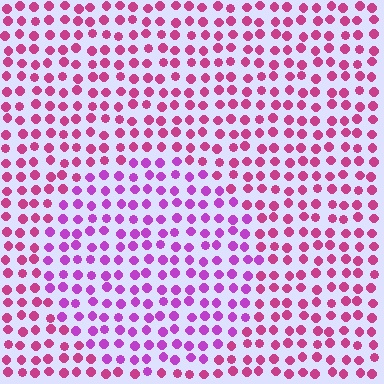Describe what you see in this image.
The image is filled with small magenta elements in a uniform arrangement. A circle-shaped region is visible where the elements are tinted to a slightly different hue, forming a subtle color boundary.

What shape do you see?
I see a circle.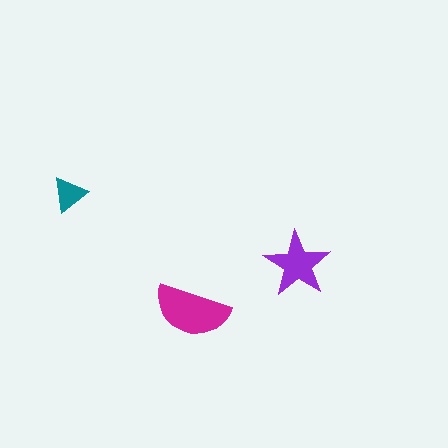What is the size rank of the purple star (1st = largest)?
2nd.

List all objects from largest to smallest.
The magenta semicircle, the purple star, the teal triangle.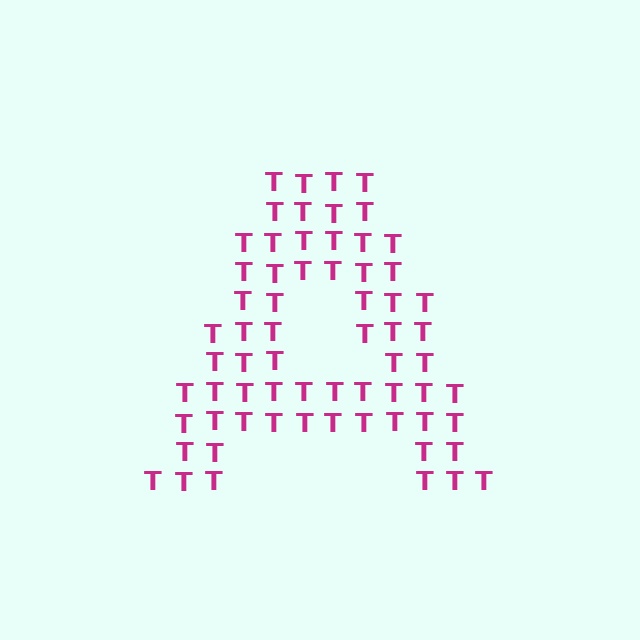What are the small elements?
The small elements are letter T's.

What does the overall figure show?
The overall figure shows the letter A.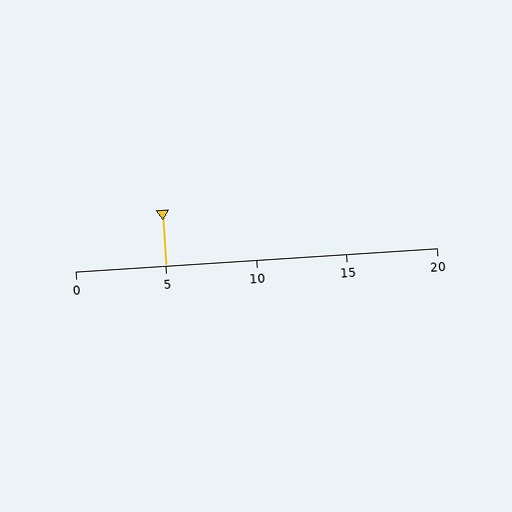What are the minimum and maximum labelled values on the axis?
The axis runs from 0 to 20.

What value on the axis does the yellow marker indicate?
The marker indicates approximately 5.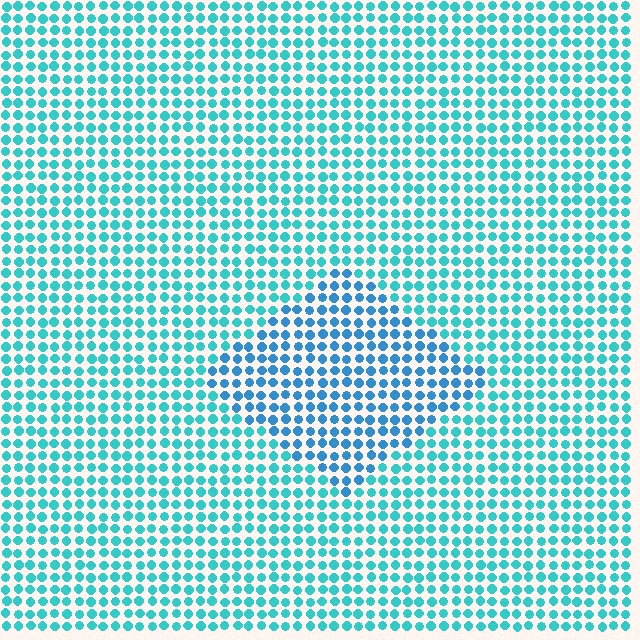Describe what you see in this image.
The image is filled with small cyan elements in a uniform arrangement. A diamond-shaped region is visible where the elements are tinted to a slightly different hue, forming a subtle color boundary.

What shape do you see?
I see a diamond.